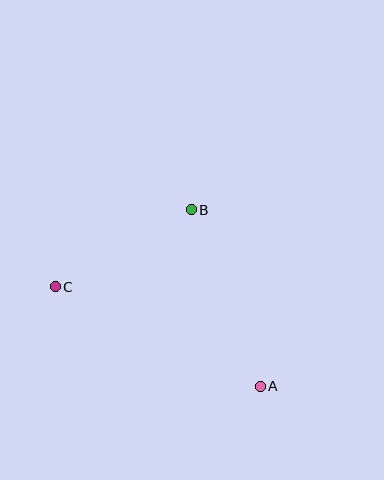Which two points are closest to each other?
Points B and C are closest to each other.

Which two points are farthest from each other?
Points A and C are farthest from each other.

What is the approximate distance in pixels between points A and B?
The distance between A and B is approximately 190 pixels.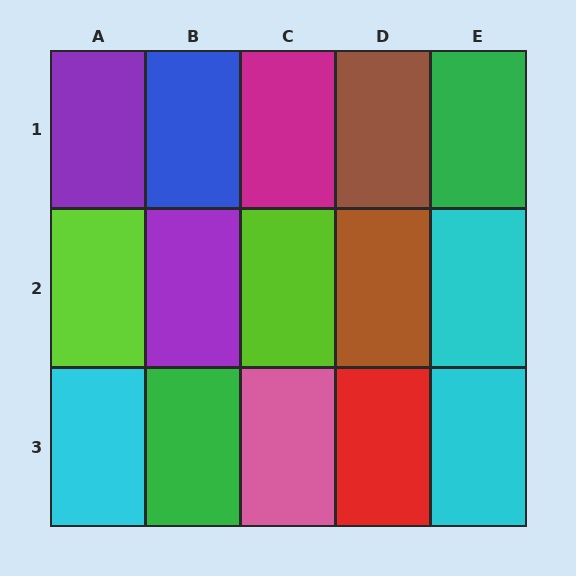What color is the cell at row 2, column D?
Brown.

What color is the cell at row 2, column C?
Lime.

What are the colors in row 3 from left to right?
Cyan, green, pink, red, cyan.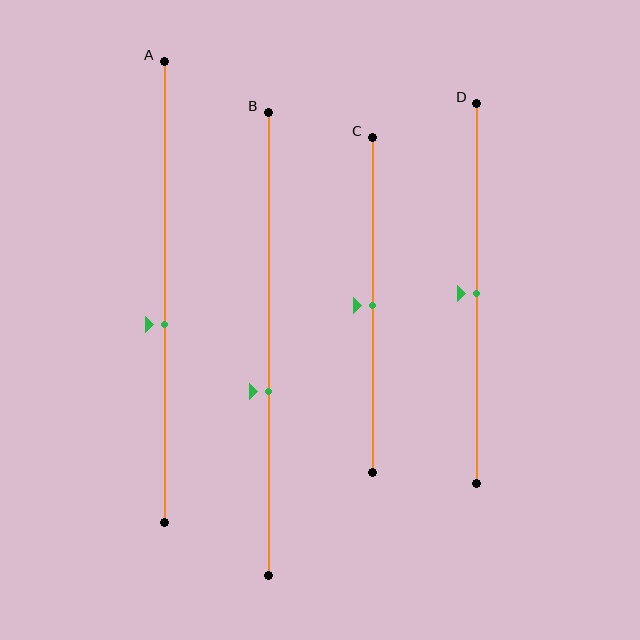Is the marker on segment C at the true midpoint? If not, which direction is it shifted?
Yes, the marker on segment C is at the true midpoint.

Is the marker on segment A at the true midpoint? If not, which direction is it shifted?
No, the marker on segment A is shifted downward by about 7% of the segment length.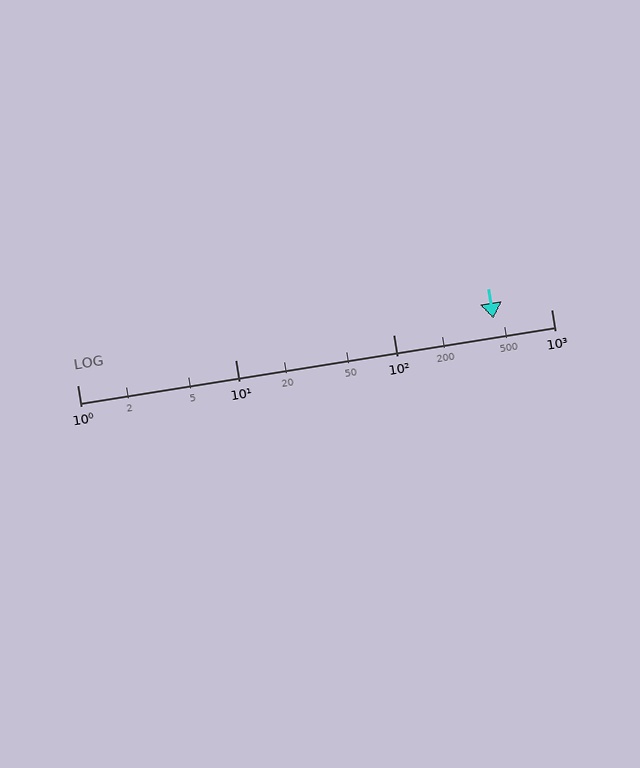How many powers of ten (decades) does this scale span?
The scale spans 3 decades, from 1 to 1000.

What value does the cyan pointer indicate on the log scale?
The pointer indicates approximately 430.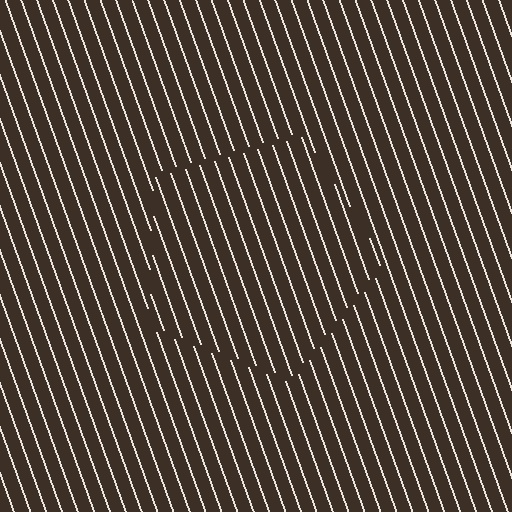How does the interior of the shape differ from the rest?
The interior of the shape contains the same grating, shifted by half a period — the contour is defined by the phase discontinuity where line-ends from the inner and outer gratings abut.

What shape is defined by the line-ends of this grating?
An illusory pentagon. The interior of the shape contains the same grating, shifted by half a period — the contour is defined by the phase discontinuity where line-ends from the inner and outer gratings abut.